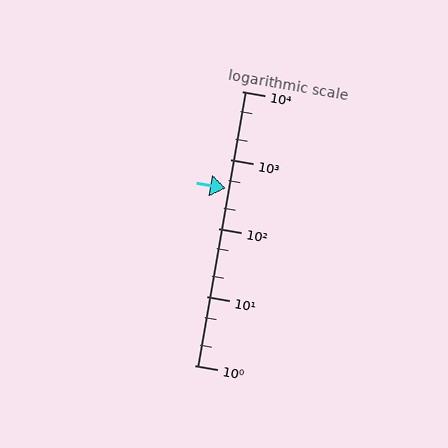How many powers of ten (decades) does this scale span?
The scale spans 4 decades, from 1 to 10000.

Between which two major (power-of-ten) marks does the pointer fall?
The pointer is between 100 and 1000.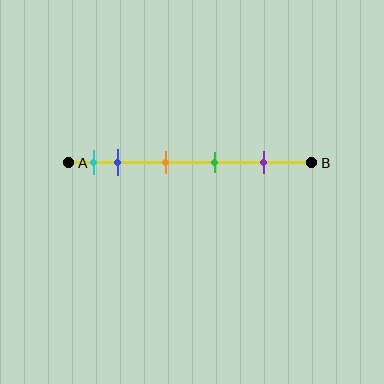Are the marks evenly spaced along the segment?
No, the marks are not evenly spaced.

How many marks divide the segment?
There are 5 marks dividing the segment.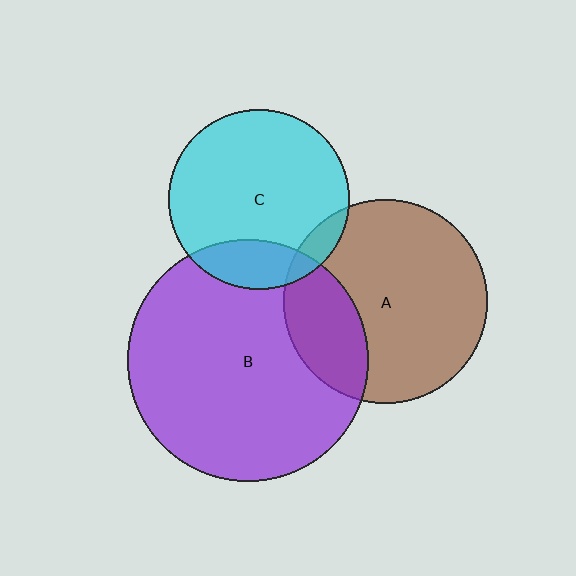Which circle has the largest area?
Circle B (purple).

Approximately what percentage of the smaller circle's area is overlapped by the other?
Approximately 25%.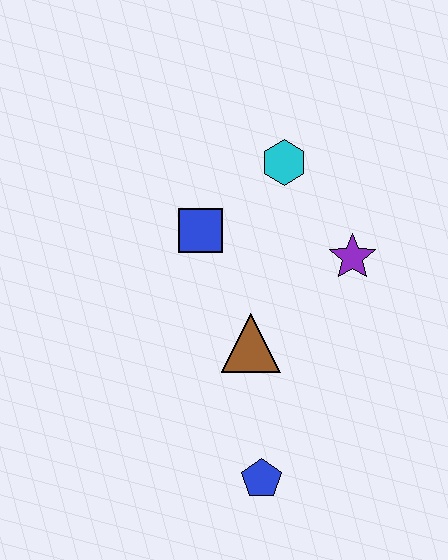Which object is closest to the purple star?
The cyan hexagon is closest to the purple star.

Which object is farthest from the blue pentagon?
The cyan hexagon is farthest from the blue pentagon.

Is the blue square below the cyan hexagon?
Yes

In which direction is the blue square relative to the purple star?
The blue square is to the left of the purple star.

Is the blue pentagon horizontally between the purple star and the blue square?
Yes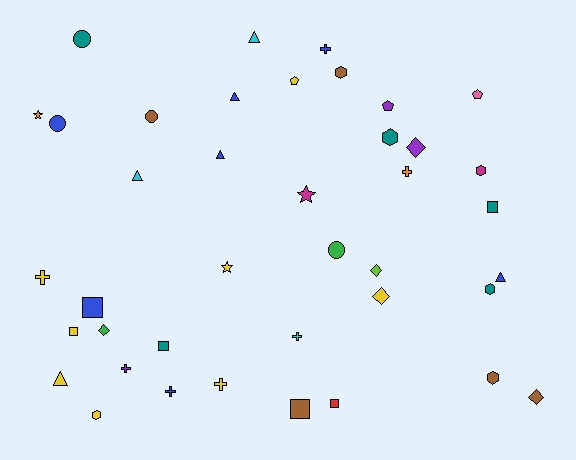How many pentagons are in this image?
There are 3 pentagons.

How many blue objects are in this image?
There are 7 blue objects.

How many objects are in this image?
There are 40 objects.